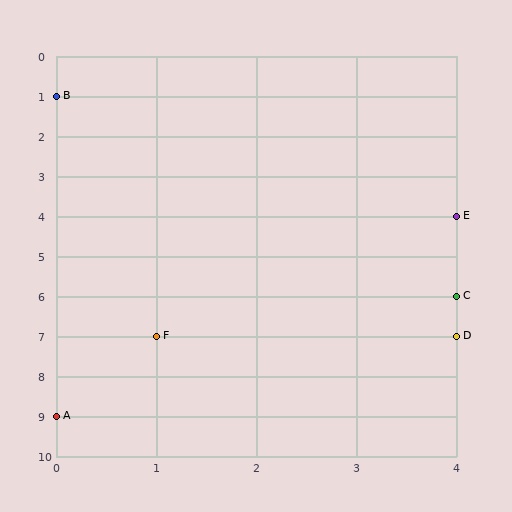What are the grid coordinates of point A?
Point A is at grid coordinates (0, 9).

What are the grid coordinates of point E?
Point E is at grid coordinates (4, 4).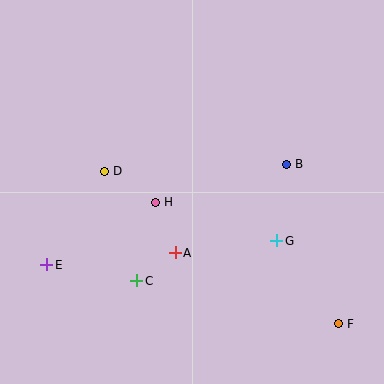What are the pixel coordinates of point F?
Point F is at (339, 324).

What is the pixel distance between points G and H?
The distance between G and H is 127 pixels.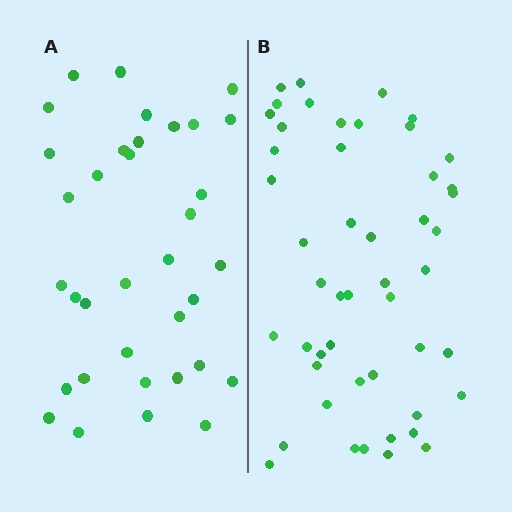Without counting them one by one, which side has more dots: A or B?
Region B (the right region) has more dots.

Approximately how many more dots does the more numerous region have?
Region B has approximately 15 more dots than region A.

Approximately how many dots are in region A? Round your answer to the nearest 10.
About 40 dots. (The exact count is 35, which rounds to 40.)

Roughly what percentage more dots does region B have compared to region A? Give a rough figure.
About 40% more.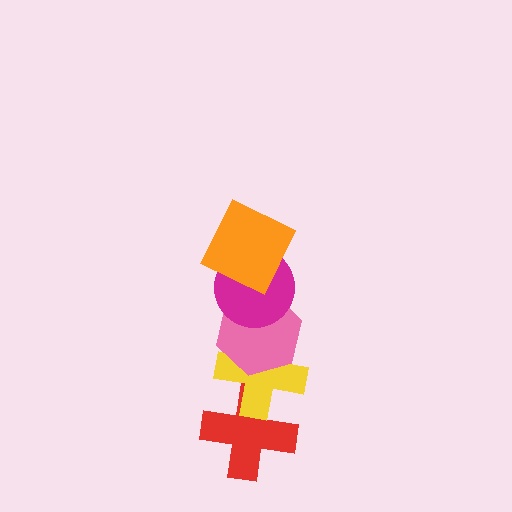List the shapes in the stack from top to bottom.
From top to bottom: the orange square, the magenta circle, the pink hexagon, the yellow cross, the red cross.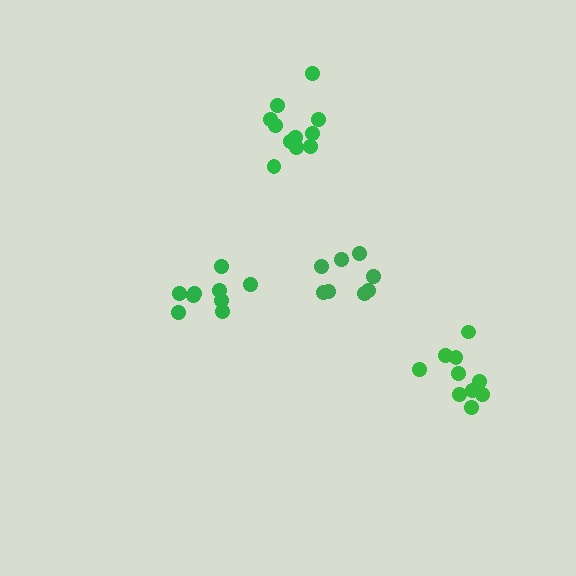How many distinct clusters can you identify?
There are 4 distinct clusters.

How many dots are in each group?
Group 1: 9 dots, Group 2: 8 dots, Group 3: 11 dots, Group 4: 10 dots (38 total).